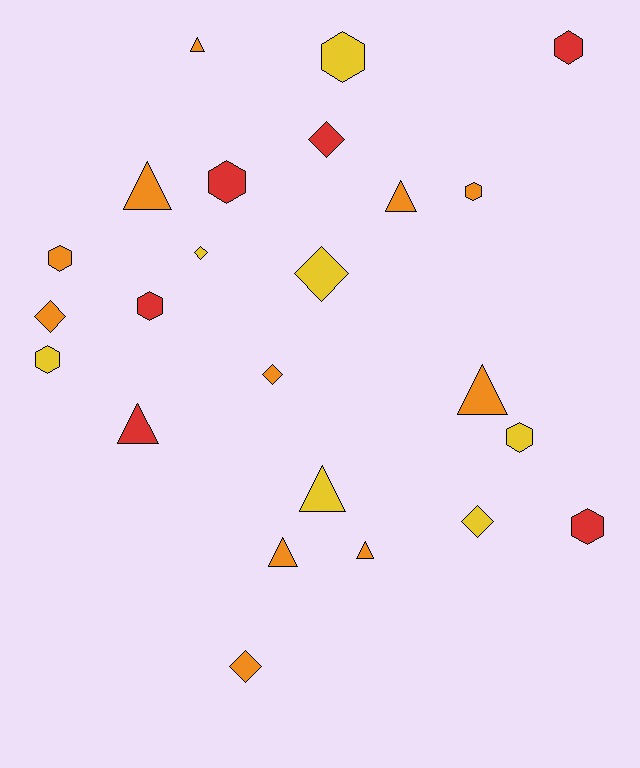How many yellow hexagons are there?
There are 3 yellow hexagons.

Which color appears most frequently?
Orange, with 11 objects.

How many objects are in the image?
There are 24 objects.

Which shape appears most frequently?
Hexagon, with 9 objects.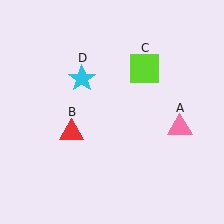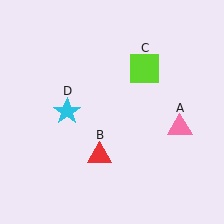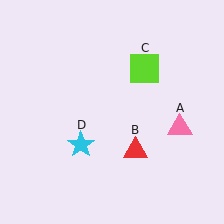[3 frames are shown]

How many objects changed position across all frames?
2 objects changed position: red triangle (object B), cyan star (object D).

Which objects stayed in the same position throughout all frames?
Pink triangle (object A) and lime square (object C) remained stationary.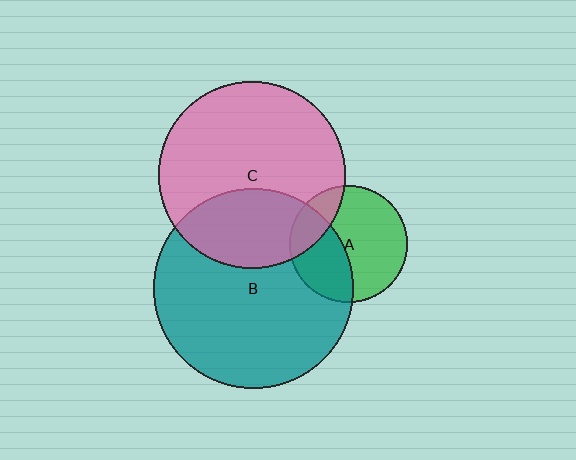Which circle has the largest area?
Circle B (teal).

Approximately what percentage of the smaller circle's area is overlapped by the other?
Approximately 30%.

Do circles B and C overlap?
Yes.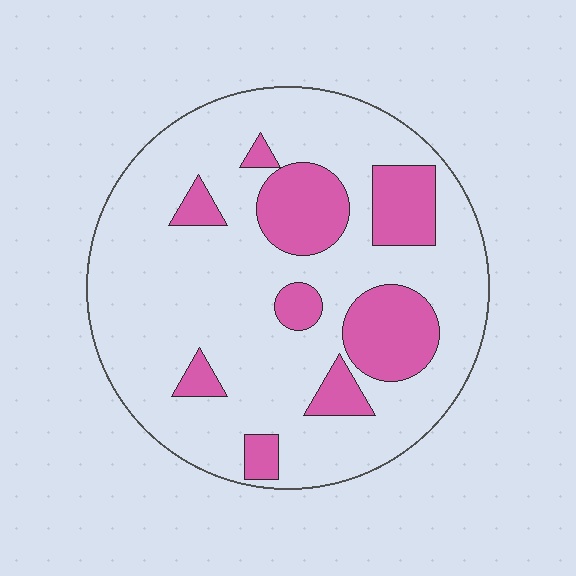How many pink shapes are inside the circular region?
9.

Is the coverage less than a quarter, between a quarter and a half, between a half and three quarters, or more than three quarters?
Less than a quarter.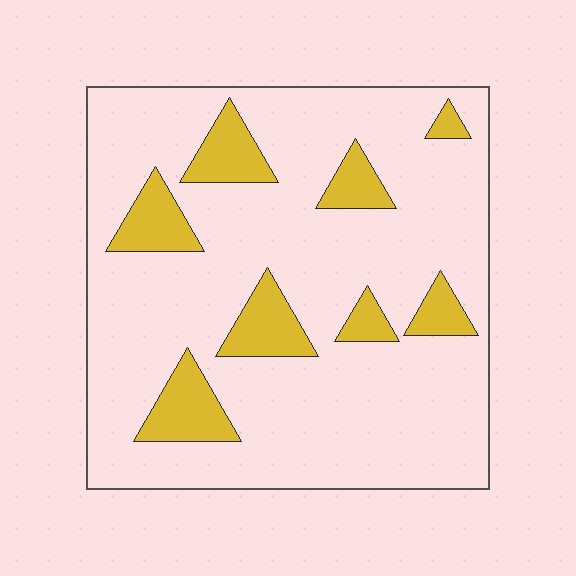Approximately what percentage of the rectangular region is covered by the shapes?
Approximately 15%.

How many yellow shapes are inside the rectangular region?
8.